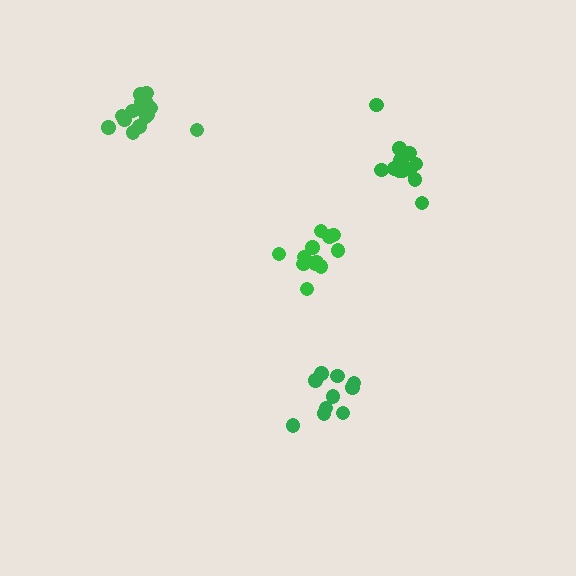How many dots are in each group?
Group 1: 14 dots, Group 2: 10 dots, Group 3: 13 dots, Group 4: 15 dots (52 total).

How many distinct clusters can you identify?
There are 4 distinct clusters.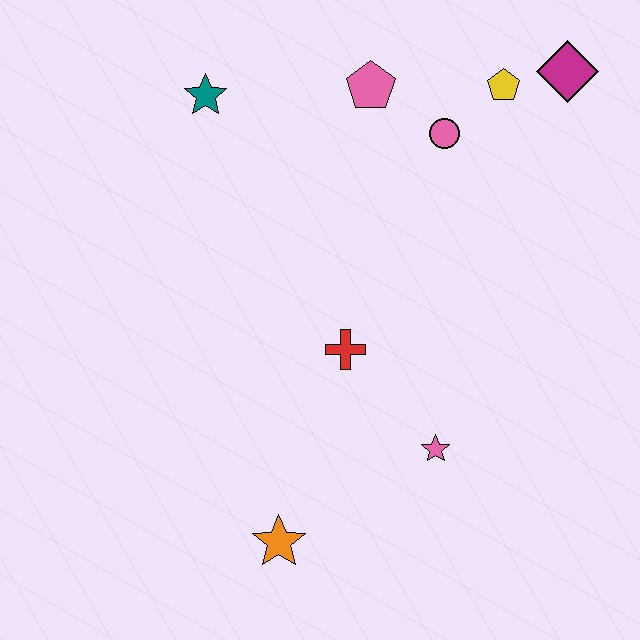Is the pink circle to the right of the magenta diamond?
No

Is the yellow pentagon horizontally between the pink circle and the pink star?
No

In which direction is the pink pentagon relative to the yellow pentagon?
The pink pentagon is to the left of the yellow pentagon.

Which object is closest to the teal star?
The pink pentagon is closest to the teal star.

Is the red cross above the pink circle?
No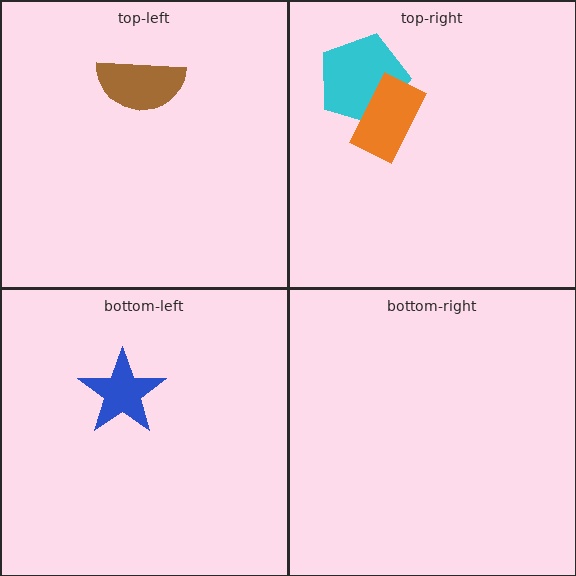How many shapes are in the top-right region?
2.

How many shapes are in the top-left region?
1.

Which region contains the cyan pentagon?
The top-right region.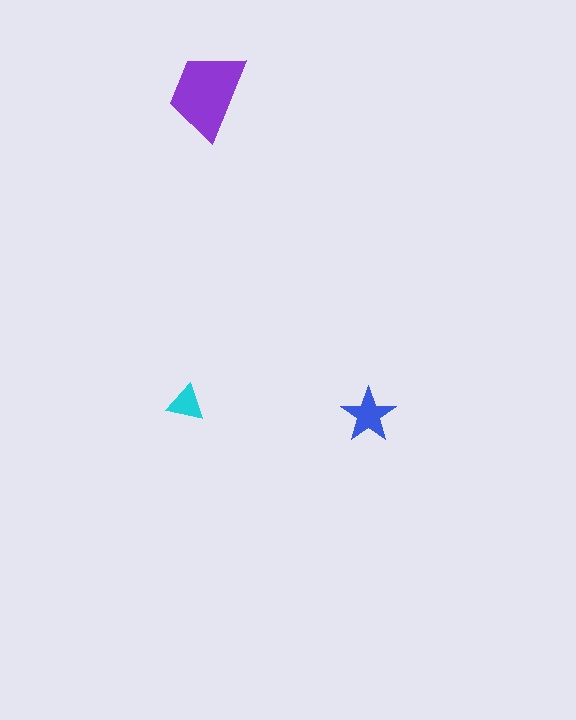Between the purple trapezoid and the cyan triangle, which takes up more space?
The purple trapezoid.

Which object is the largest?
The purple trapezoid.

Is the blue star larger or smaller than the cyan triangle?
Larger.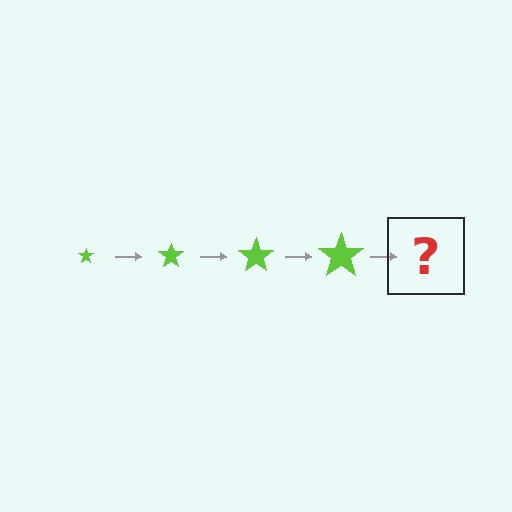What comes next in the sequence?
The next element should be a lime star, larger than the previous one.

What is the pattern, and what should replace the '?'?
The pattern is that the star gets progressively larger each step. The '?' should be a lime star, larger than the previous one.